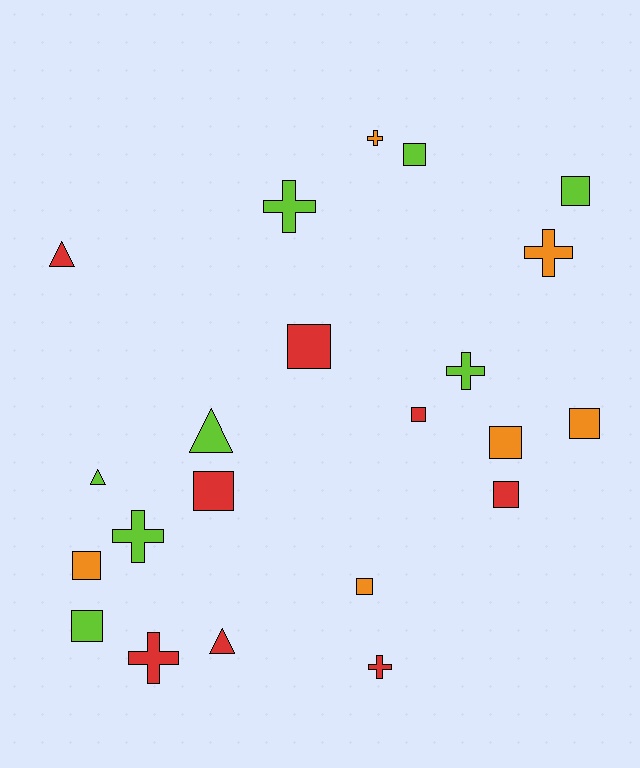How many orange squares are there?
There are 4 orange squares.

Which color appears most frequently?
Red, with 8 objects.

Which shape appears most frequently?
Square, with 11 objects.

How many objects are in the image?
There are 22 objects.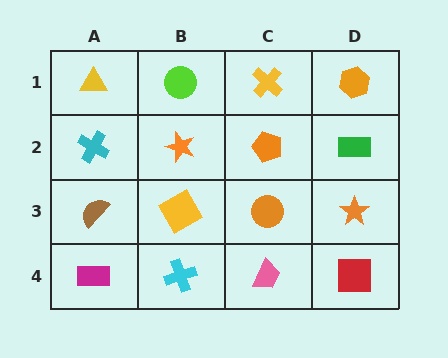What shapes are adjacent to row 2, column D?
An orange hexagon (row 1, column D), an orange star (row 3, column D), an orange pentagon (row 2, column C).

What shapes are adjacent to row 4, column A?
A brown semicircle (row 3, column A), a cyan cross (row 4, column B).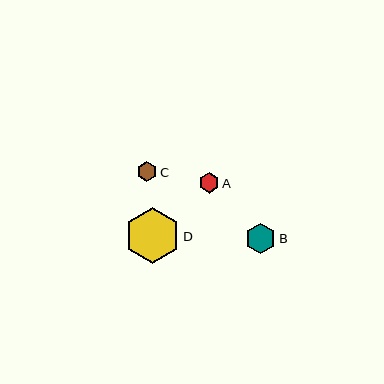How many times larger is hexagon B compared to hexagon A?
Hexagon B is approximately 1.5 times the size of hexagon A.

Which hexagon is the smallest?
Hexagon C is the smallest with a size of approximately 19 pixels.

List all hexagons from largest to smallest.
From largest to smallest: D, B, A, C.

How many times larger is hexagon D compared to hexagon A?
Hexagon D is approximately 2.8 times the size of hexagon A.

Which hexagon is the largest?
Hexagon D is the largest with a size of approximately 56 pixels.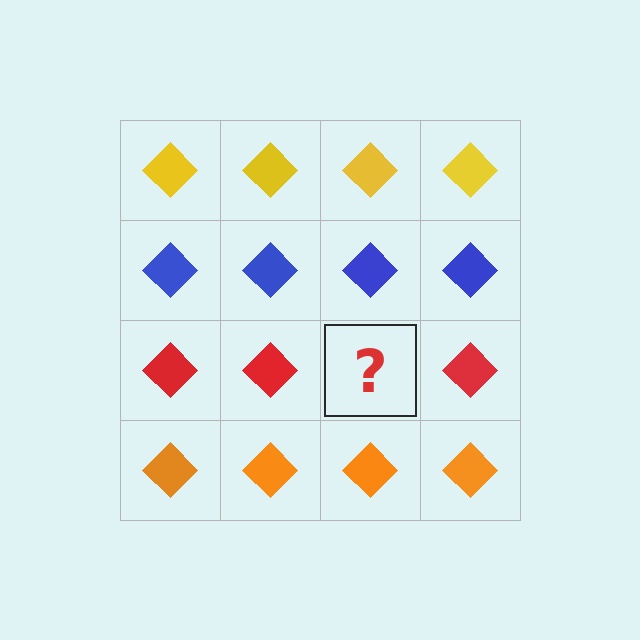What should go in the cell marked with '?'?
The missing cell should contain a red diamond.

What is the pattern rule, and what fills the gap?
The rule is that each row has a consistent color. The gap should be filled with a red diamond.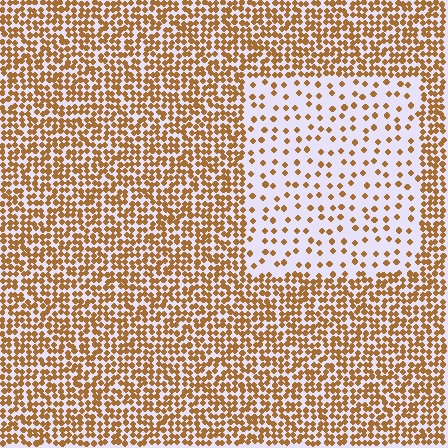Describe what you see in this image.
The image contains small brown elements arranged at two different densities. A rectangle-shaped region is visible where the elements are less densely packed than the surrounding area.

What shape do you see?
I see a rectangle.